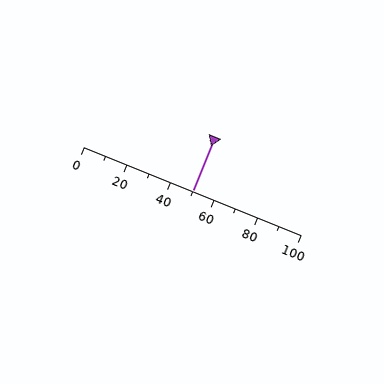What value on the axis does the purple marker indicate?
The marker indicates approximately 50.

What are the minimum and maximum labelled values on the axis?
The axis runs from 0 to 100.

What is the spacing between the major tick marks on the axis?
The major ticks are spaced 20 apart.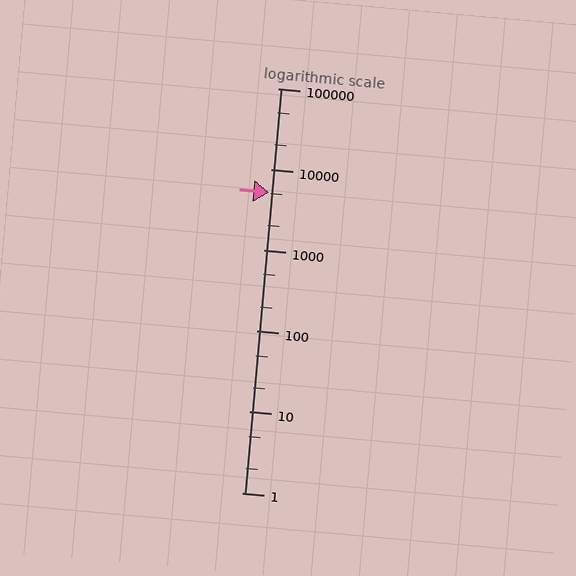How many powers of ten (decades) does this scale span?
The scale spans 5 decades, from 1 to 100000.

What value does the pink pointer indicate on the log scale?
The pointer indicates approximately 5200.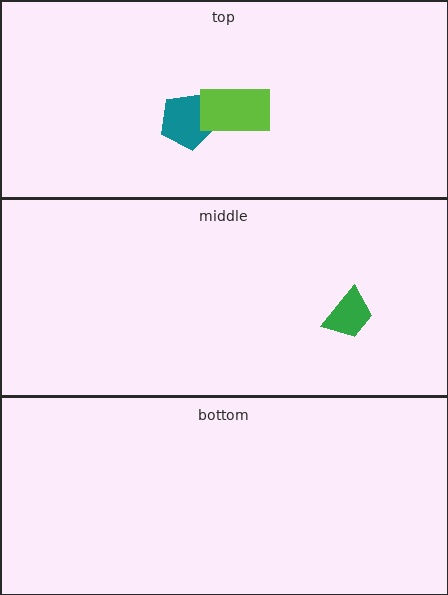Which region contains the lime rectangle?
The top region.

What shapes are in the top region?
The teal pentagon, the lime rectangle.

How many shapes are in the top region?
2.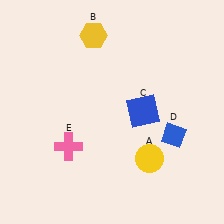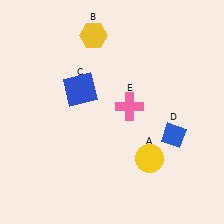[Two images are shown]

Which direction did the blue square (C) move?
The blue square (C) moved left.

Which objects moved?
The objects that moved are: the blue square (C), the pink cross (E).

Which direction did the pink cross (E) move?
The pink cross (E) moved right.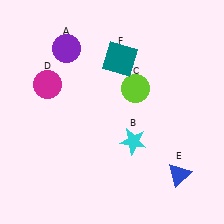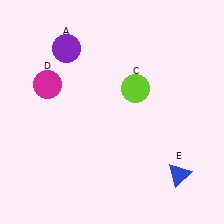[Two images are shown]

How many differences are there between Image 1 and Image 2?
There are 2 differences between the two images.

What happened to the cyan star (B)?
The cyan star (B) was removed in Image 2. It was in the bottom-right area of Image 1.